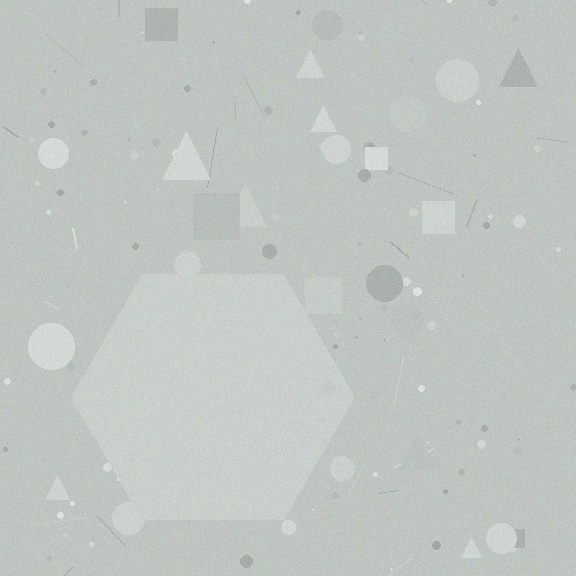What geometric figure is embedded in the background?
A hexagon is embedded in the background.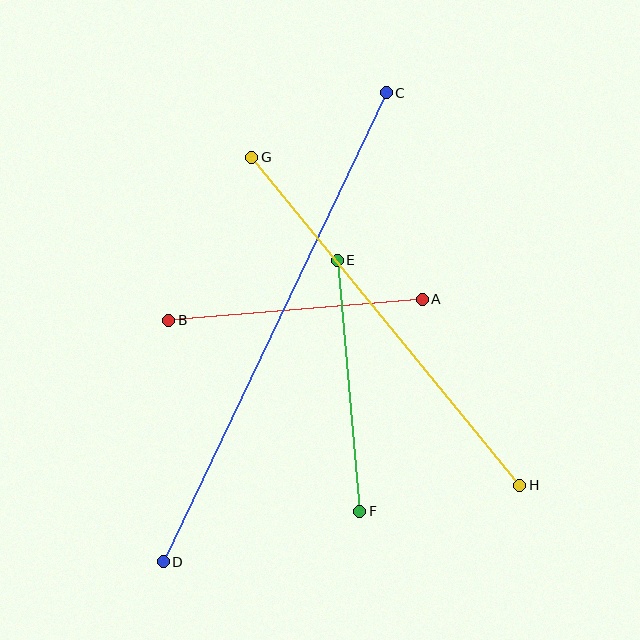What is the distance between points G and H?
The distance is approximately 424 pixels.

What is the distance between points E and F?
The distance is approximately 252 pixels.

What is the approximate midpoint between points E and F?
The midpoint is at approximately (349, 386) pixels.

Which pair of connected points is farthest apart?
Points C and D are farthest apart.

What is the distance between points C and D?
The distance is approximately 519 pixels.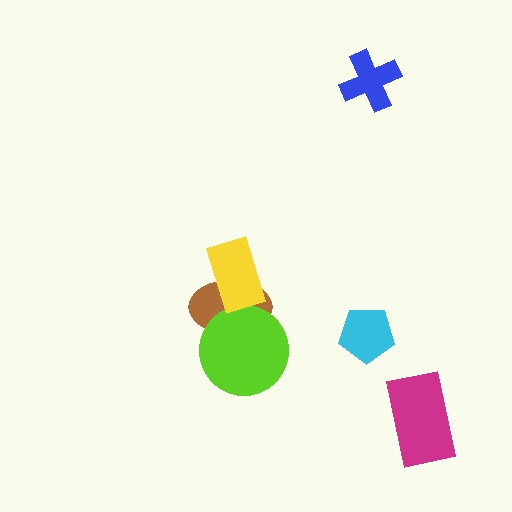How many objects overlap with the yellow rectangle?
1 object overlaps with the yellow rectangle.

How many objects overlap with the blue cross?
0 objects overlap with the blue cross.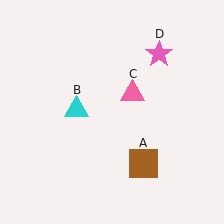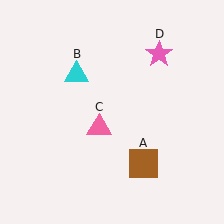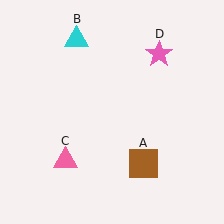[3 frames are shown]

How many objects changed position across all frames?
2 objects changed position: cyan triangle (object B), pink triangle (object C).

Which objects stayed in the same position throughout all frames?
Brown square (object A) and pink star (object D) remained stationary.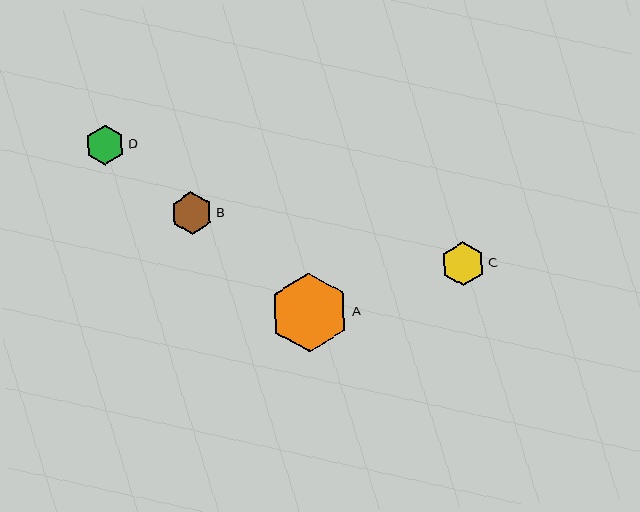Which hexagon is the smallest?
Hexagon D is the smallest with a size of approximately 40 pixels.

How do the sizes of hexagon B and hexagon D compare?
Hexagon B and hexagon D are approximately the same size.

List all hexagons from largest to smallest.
From largest to smallest: A, C, B, D.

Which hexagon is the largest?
Hexagon A is the largest with a size of approximately 80 pixels.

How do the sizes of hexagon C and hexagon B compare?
Hexagon C and hexagon B are approximately the same size.